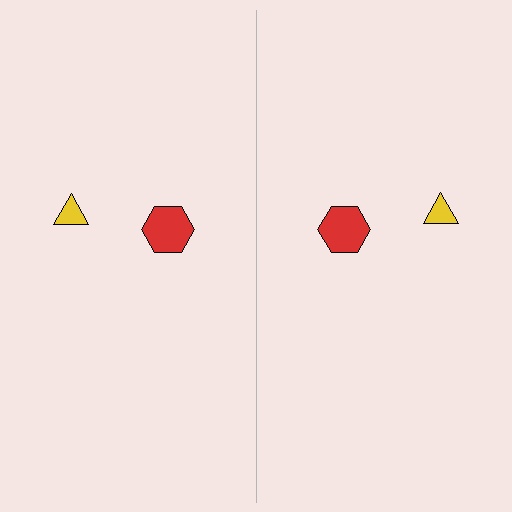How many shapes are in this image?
There are 4 shapes in this image.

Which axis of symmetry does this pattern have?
The pattern has a vertical axis of symmetry running through the center of the image.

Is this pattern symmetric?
Yes, this pattern has bilateral (reflection) symmetry.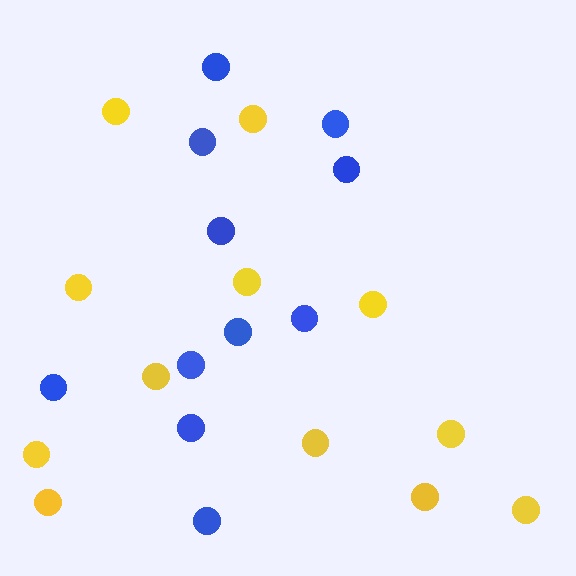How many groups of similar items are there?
There are 2 groups: one group of yellow circles (12) and one group of blue circles (11).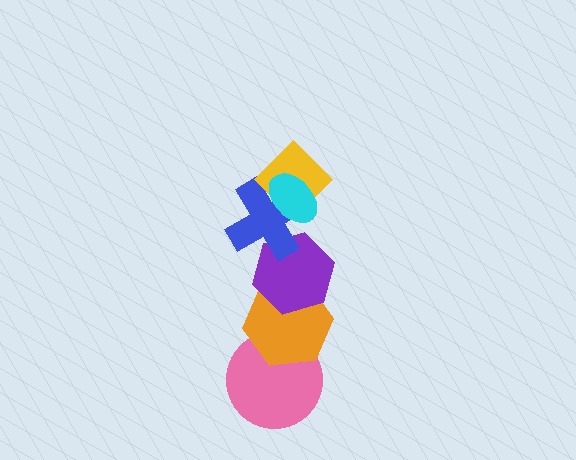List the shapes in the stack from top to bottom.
From top to bottom: the cyan ellipse, the yellow diamond, the blue cross, the purple hexagon, the orange hexagon, the pink circle.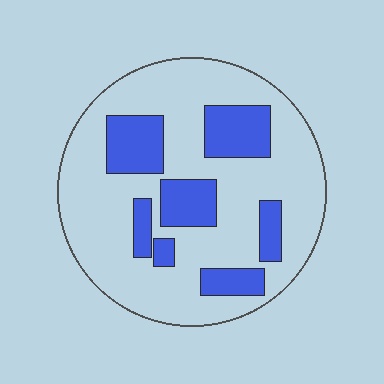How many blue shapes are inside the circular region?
7.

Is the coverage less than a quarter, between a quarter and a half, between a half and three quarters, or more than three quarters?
Between a quarter and a half.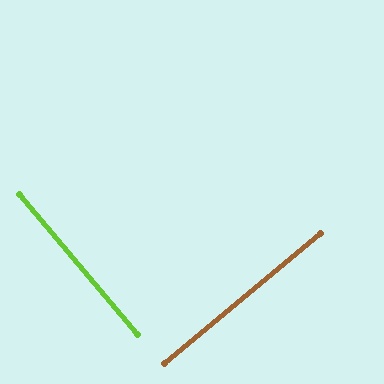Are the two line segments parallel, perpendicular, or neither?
Perpendicular — they meet at approximately 90°.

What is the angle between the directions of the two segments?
Approximately 90 degrees.